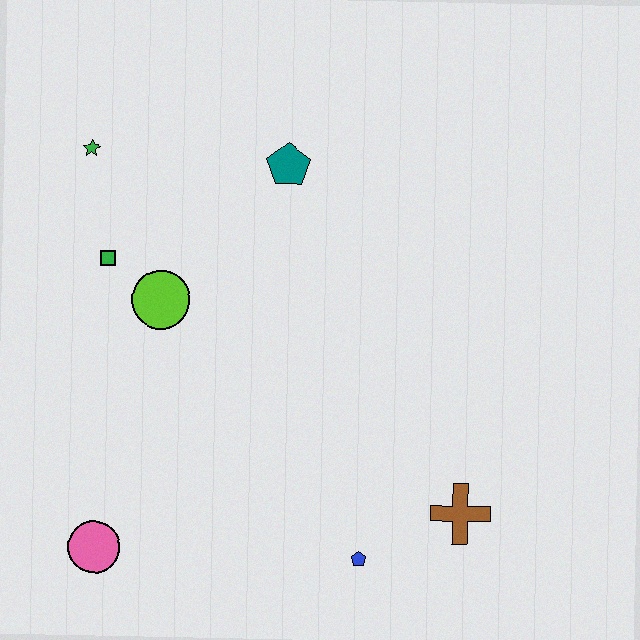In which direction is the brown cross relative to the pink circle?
The brown cross is to the right of the pink circle.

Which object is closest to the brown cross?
The blue pentagon is closest to the brown cross.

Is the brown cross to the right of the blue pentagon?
Yes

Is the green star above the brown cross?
Yes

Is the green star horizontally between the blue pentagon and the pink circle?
No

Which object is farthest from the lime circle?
The brown cross is farthest from the lime circle.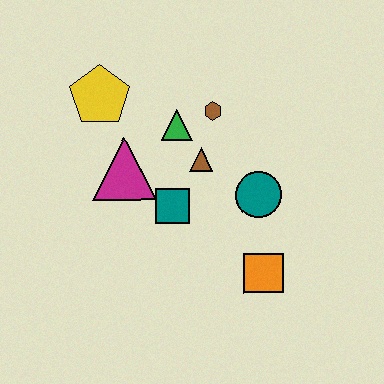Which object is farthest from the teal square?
The yellow pentagon is farthest from the teal square.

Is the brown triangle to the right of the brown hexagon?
No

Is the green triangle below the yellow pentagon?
Yes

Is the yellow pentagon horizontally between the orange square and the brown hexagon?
No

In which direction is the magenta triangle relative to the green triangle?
The magenta triangle is to the left of the green triangle.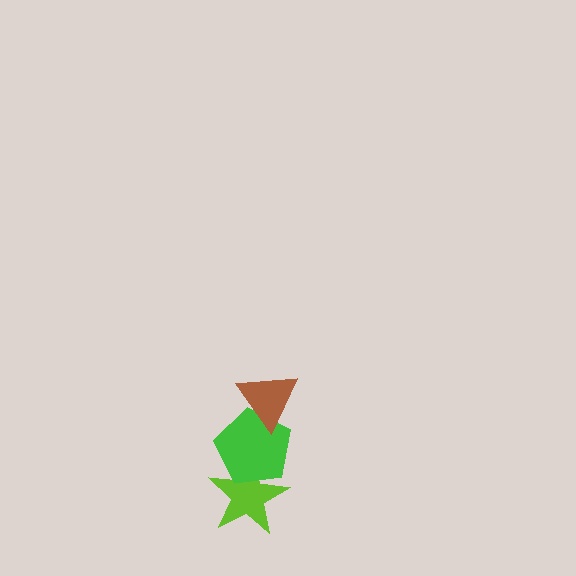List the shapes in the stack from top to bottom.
From top to bottom: the brown triangle, the green pentagon, the lime star.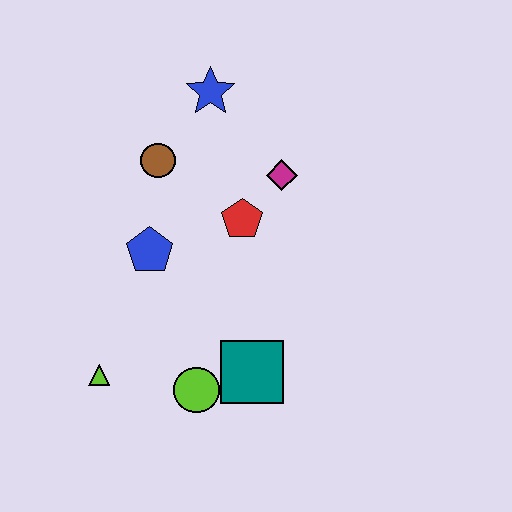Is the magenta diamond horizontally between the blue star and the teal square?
No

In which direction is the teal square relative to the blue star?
The teal square is below the blue star.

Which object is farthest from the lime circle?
The blue star is farthest from the lime circle.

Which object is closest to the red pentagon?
The magenta diamond is closest to the red pentagon.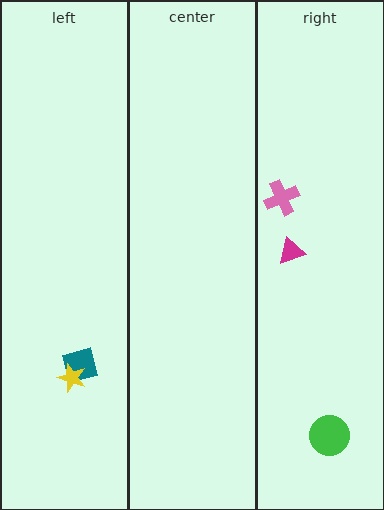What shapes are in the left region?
The teal square, the yellow star.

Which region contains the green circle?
The right region.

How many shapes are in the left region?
2.